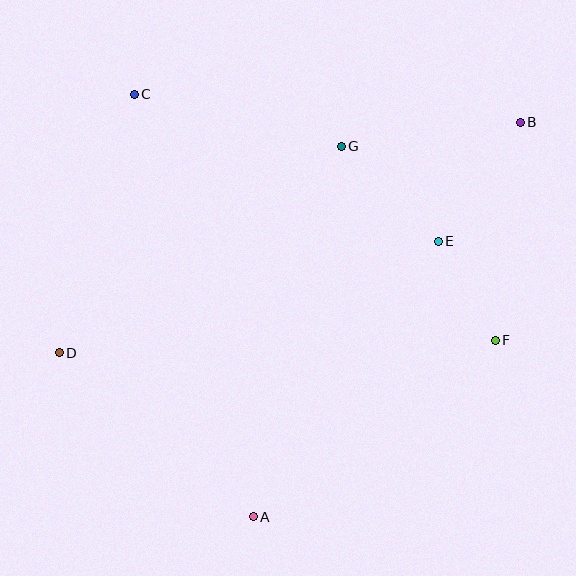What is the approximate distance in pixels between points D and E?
The distance between D and E is approximately 395 pixels.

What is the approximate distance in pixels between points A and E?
The distance between A and E is approximately 332 pixels.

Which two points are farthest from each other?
Points B and D are farthest from each other.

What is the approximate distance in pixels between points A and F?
The distance between A and F is approximately 299 pixels.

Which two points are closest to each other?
Points E and F are closest to each other.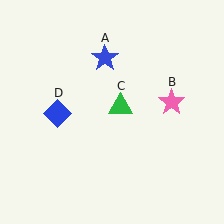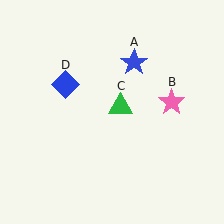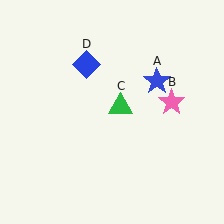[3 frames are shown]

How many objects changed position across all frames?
2 objects changed position: blue star (object A), blue diamond (object D).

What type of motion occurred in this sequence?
The blue star (object A), blue diamond (object D) rotated clockwise around the center of the scene.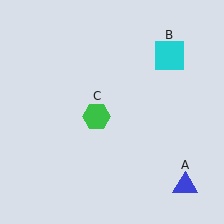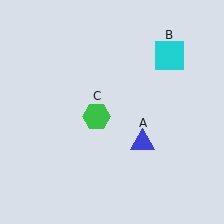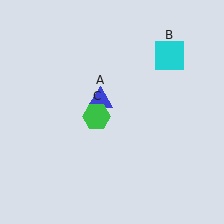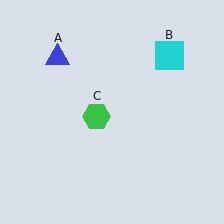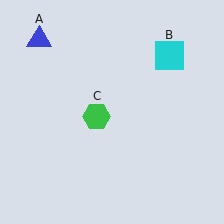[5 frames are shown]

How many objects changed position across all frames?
1 object changed position: blue triangle (object A).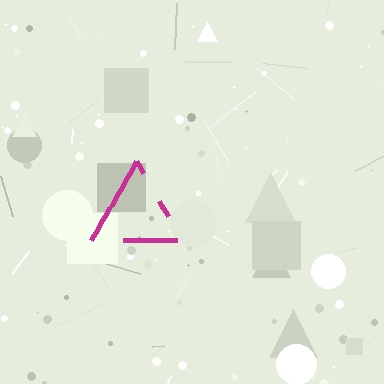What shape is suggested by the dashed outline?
The dashed outline suggests a triangle.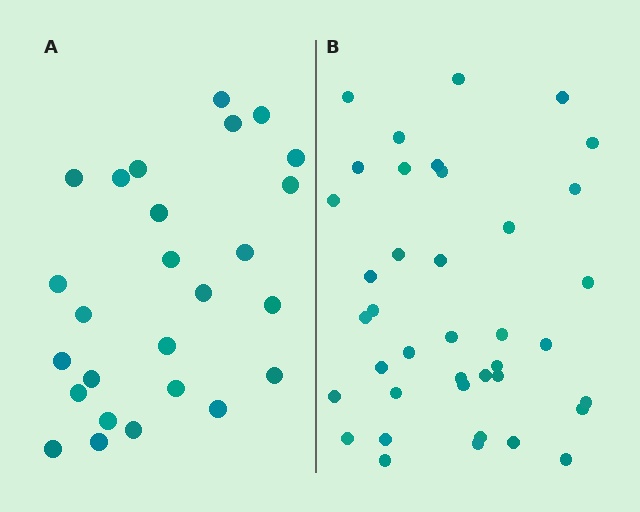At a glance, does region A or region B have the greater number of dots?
Region B (the right region) has more dots.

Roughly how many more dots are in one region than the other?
Region B has approximately 15 more dots than region A.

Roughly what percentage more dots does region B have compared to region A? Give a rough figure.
About 50% more.